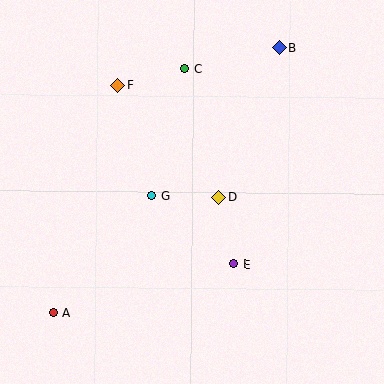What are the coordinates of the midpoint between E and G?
The midpoint between E and G is at (193, 230).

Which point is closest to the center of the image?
Point D at (219, 197) is closest to the center.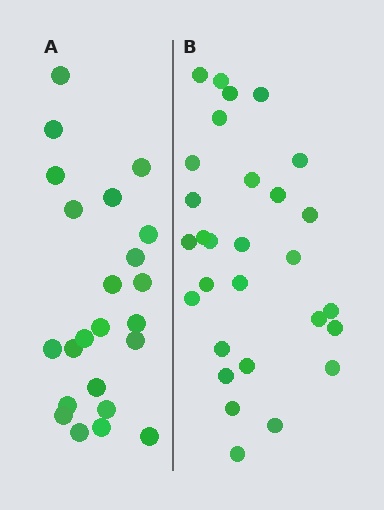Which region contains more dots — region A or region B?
Region B (the right region) has more dots.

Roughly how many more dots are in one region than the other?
Region B has about 6 more dots than region A.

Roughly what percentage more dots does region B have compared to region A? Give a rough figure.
About 25% more.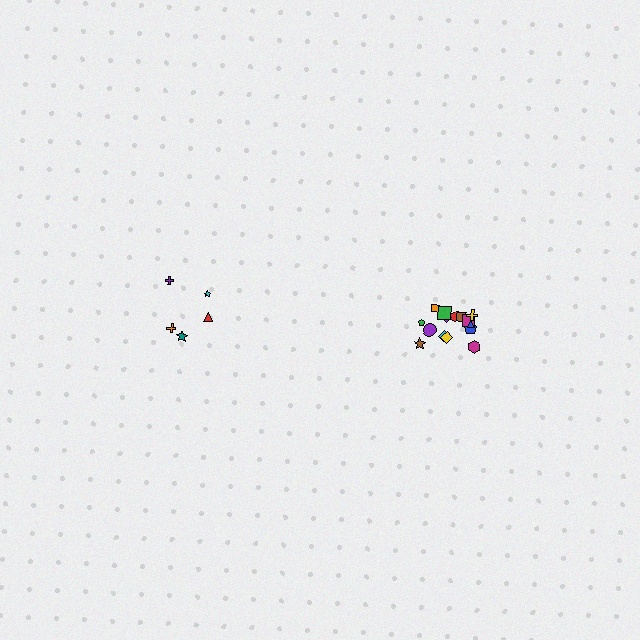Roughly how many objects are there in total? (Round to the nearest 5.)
Roughly 20 objects in total.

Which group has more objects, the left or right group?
The right group.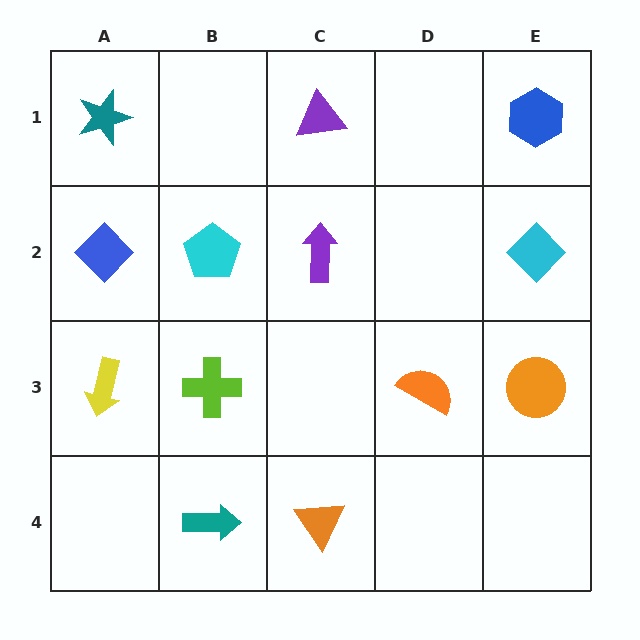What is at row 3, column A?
A yellow arrow.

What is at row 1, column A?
A teal star.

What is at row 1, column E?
A blue hexagon.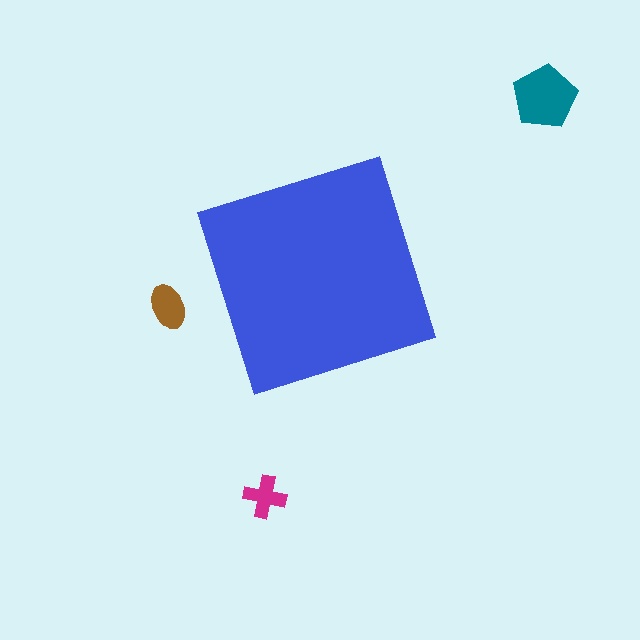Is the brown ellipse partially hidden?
No, the brown ellipse is fully visible.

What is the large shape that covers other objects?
A blue square.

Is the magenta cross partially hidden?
No, the magenta cross is fully visible.